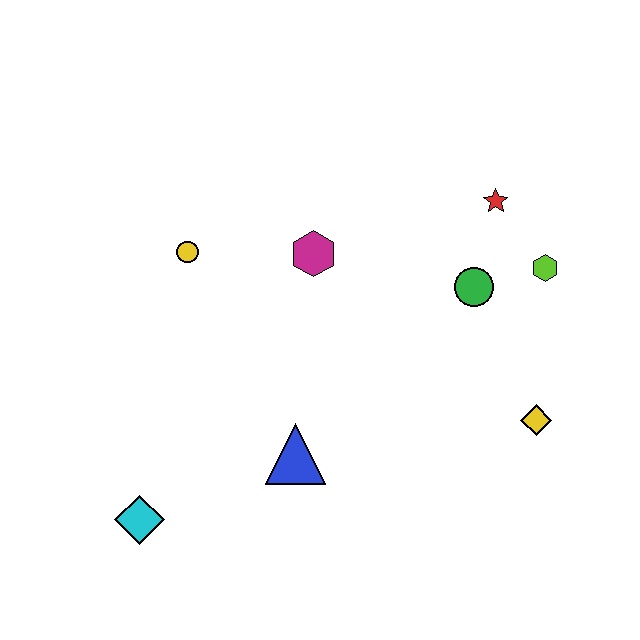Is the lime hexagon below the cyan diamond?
No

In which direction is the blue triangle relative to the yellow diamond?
The blue triangle is to the left of the yellow diamond.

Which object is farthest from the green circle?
The cyan diamond is farthest from the green circle.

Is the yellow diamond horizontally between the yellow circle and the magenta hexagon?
No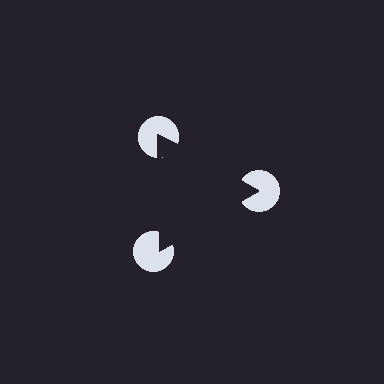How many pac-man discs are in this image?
There are 3 — one at each vertex of the illusory triangle.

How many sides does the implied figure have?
3 sides.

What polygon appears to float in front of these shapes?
An illusory triangle — its edges are inferred from the aligned wedge cuts in the pac-man discs, not physically drawn.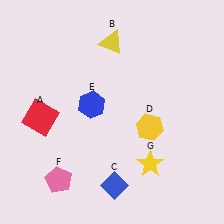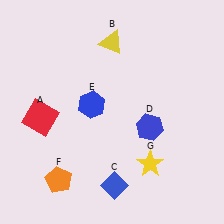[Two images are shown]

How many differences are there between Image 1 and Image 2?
There are 2 differences between the two images.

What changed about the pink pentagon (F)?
In Image 1, F is pink. In Image 2, it changed to orange.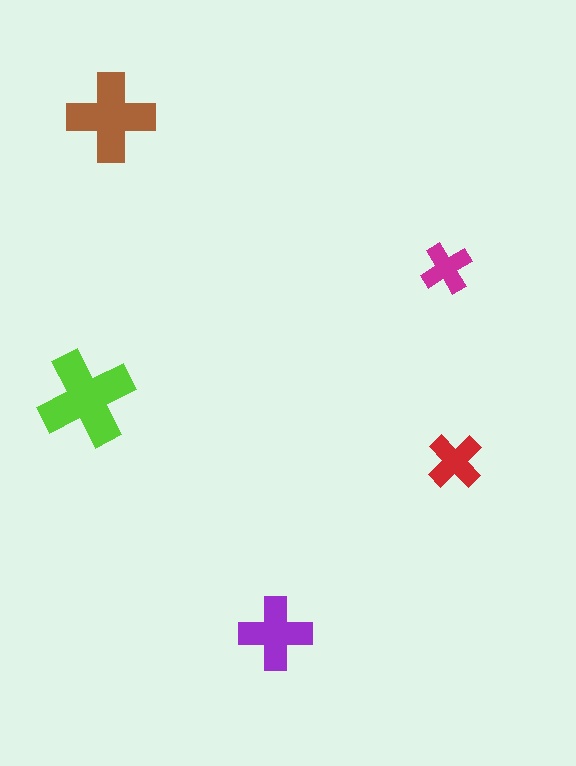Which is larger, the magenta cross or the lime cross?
The lime one.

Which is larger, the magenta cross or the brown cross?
The brown one.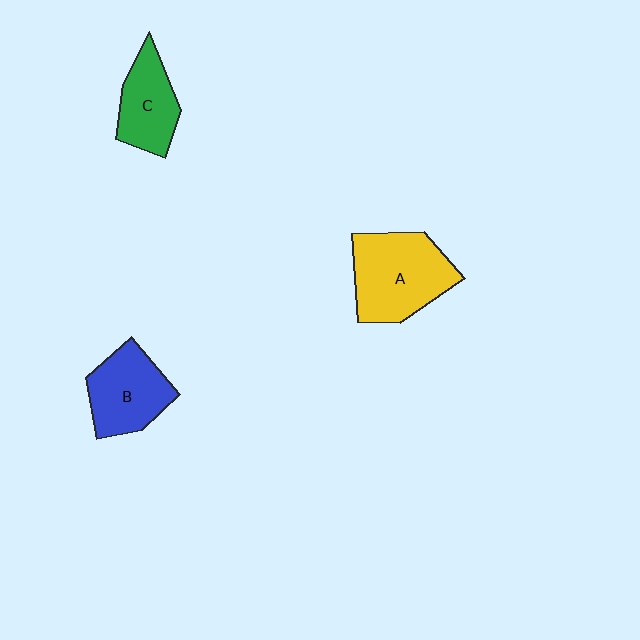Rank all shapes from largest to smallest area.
From largest to smallest: A (yellow), B (blue), C (green).